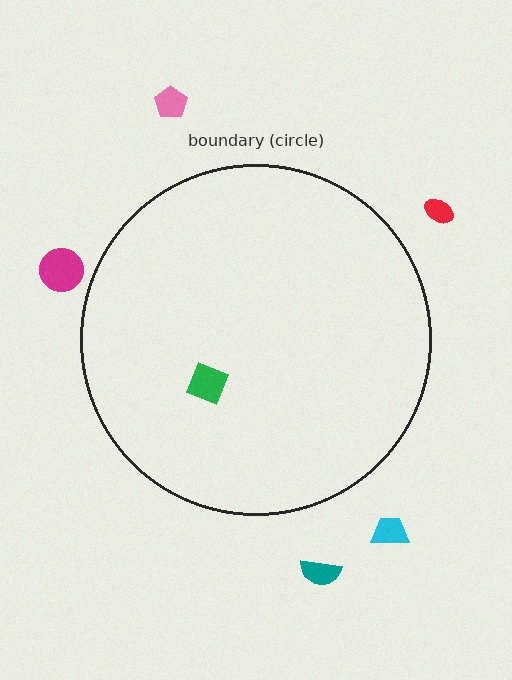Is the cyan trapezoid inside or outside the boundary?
Outside.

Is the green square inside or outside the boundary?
Inside.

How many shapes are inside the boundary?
1 inside, 5 outside.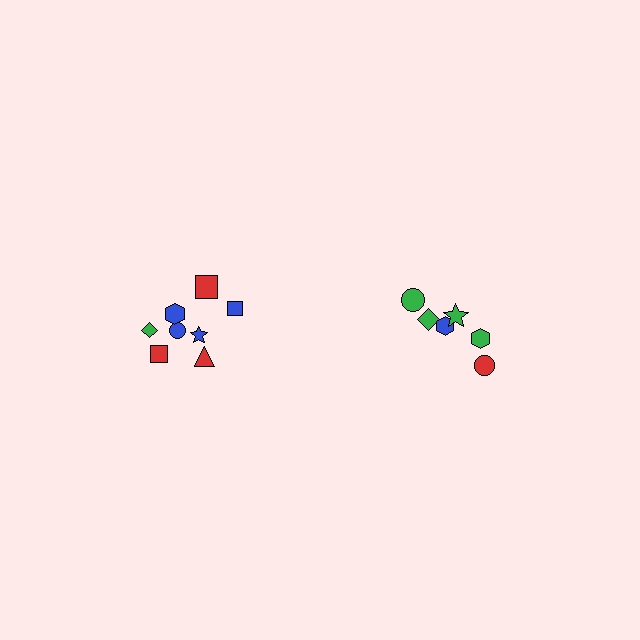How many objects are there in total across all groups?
There are 14 objects.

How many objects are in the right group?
There are 6 objects.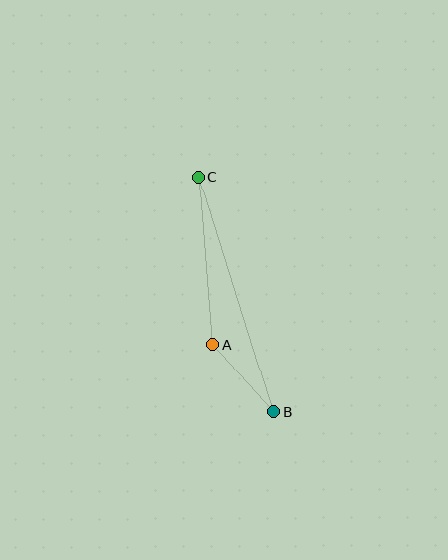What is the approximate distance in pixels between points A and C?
The distance between A and C is approximately 168 pixels.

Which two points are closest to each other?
Points A and B are closest to each other.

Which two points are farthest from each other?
Points B and C are farthest from each other.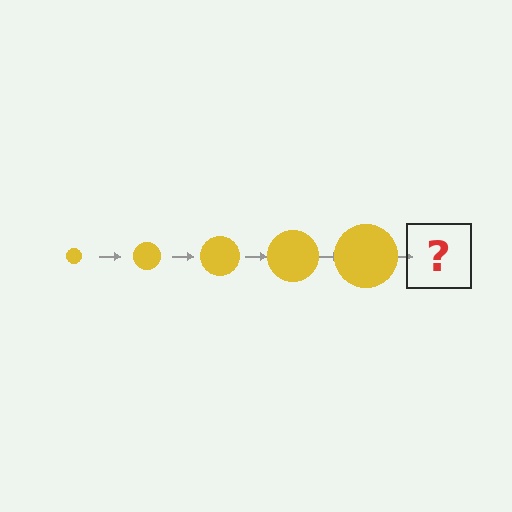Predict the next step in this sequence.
The next step is a yellow circle, larger than the previous one.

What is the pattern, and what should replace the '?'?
The pattern is that the circle gets progressively larger each step. The '?' should be a yellow circle, larger than the previous one.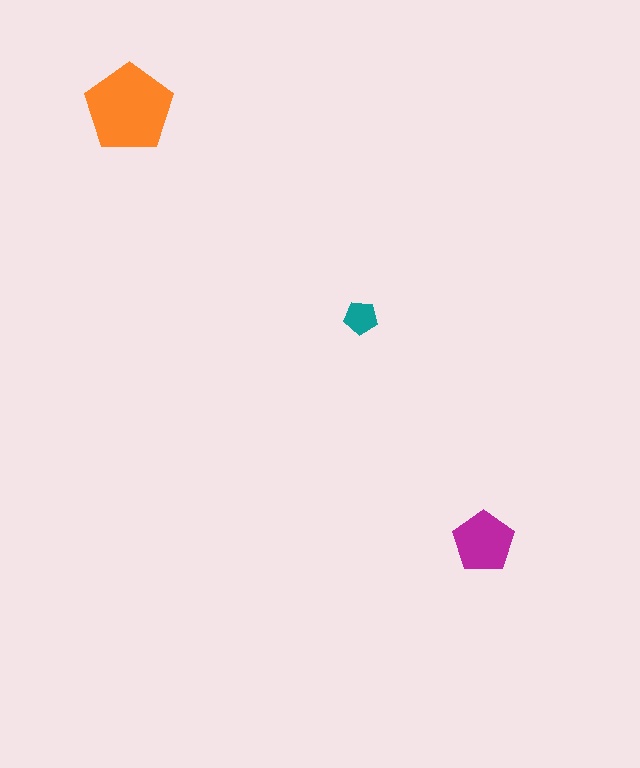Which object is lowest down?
The magenta pentagon is bottommost.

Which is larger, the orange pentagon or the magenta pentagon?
The orange one.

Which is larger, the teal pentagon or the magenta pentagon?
The magenta one.